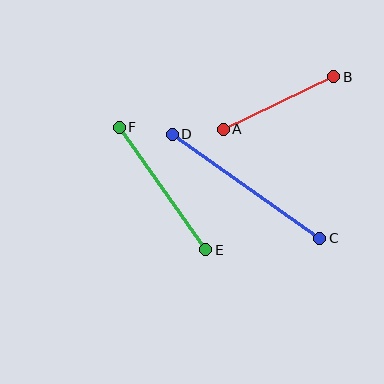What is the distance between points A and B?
The distance is approximately 122 pixels.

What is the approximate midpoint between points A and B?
The midpoint is at approximately (278, 103) pixels.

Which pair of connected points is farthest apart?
Points C and D are farthest apart.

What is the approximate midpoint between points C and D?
The midpoint is at approximately (246, 186) pixels.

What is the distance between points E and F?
The distance is approximately 150 pixels.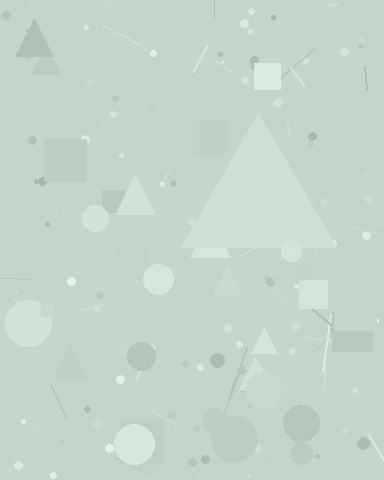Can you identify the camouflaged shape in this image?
The camouflaged shape is a triangle.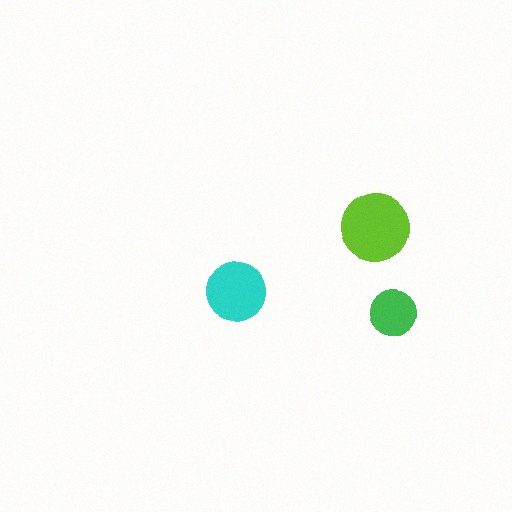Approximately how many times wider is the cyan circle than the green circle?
About 1.5 times wider.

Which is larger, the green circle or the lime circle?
The lime one.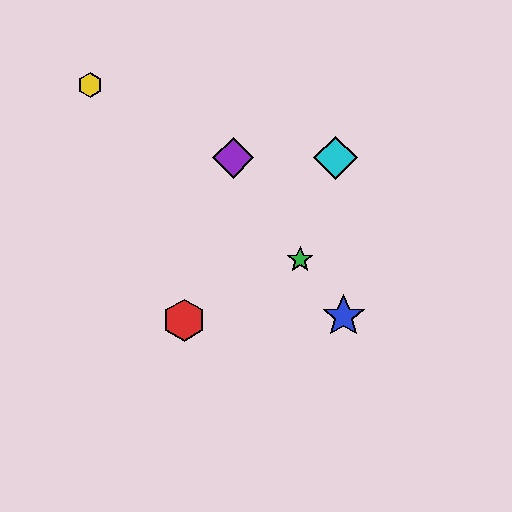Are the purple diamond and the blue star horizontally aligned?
No, the purple diamond is at y≈158 and the blue star is at y≈316.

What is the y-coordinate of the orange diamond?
The orange diamond is at y≈158.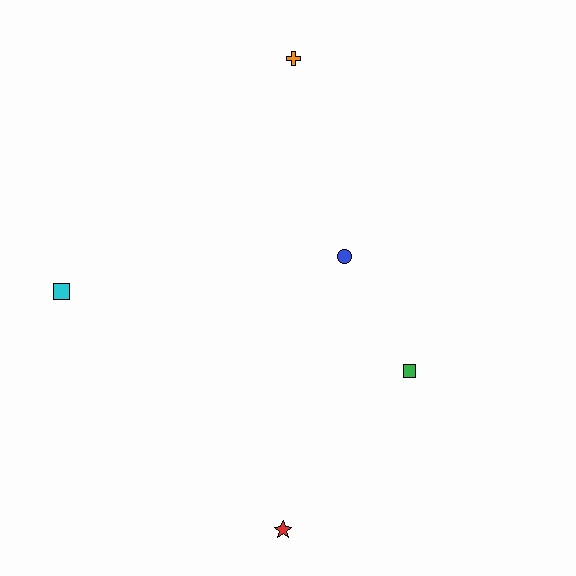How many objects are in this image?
There are 5 objects.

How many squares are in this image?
There are 2 squares.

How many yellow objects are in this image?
There are no yellow objects.